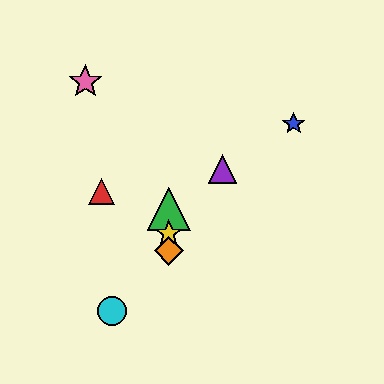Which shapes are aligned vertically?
The green triangle, the yellow star, the orange diamond are aligned vertically.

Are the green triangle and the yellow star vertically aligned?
Yes, both are at x≈169.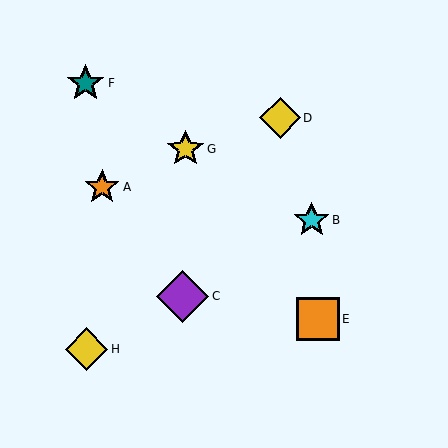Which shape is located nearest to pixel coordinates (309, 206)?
The cyan star (labeled B) at (312, 220) is nearest to that location.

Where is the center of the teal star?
The center of the teal star is at (86, 83).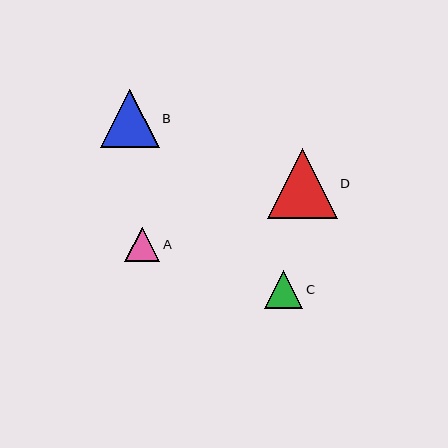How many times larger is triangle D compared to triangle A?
Triangle D is approximately 2.0 times the size of triangle A.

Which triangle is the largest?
Triangle D is the largest with a size of approximately 69 pixels.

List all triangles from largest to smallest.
From largest to smallest: D, B, C, A.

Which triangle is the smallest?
Triangle A is the smallest with a size of approximately 35 pixels.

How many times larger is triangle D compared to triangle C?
Triangle D is approximately 1.8 times the size of triangle C.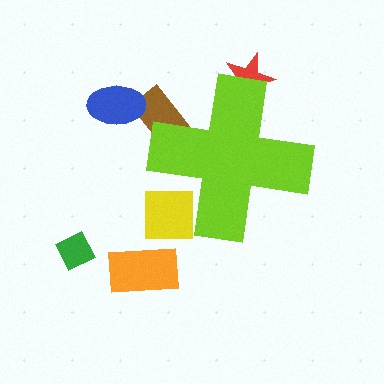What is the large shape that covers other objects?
A lime cross.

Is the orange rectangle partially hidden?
No, the orange rectangle is fully visible.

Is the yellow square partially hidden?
Yes, the yellow square is partially hidden behind the lime cross.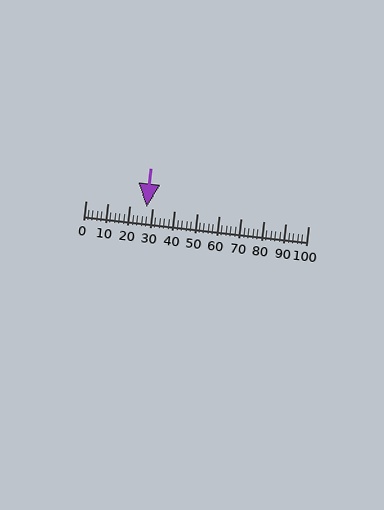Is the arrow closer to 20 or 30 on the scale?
The arrow is closer to 30.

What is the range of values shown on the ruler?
The ruler shows values from 0 to 100.